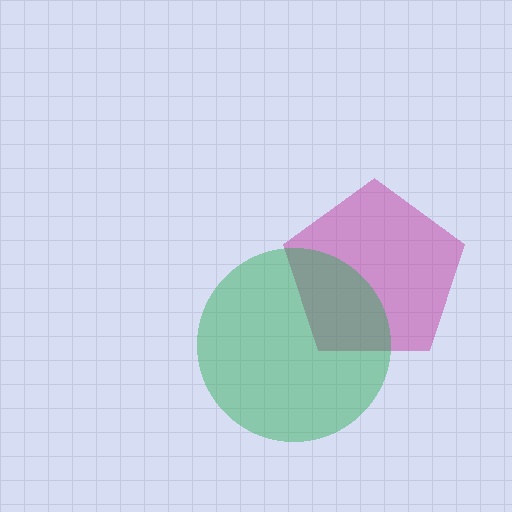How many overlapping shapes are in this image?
There are 2 overlapping shapes in the image.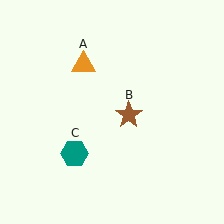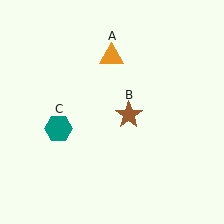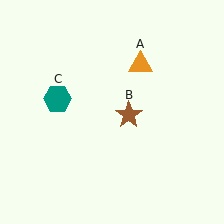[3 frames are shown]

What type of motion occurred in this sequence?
The orange triangle (object A), teal hexagon (object C) rotated clockwise around the center of the scene.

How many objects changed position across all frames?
2 objects changed position: orange triangle (object A), teal hexagon (object C).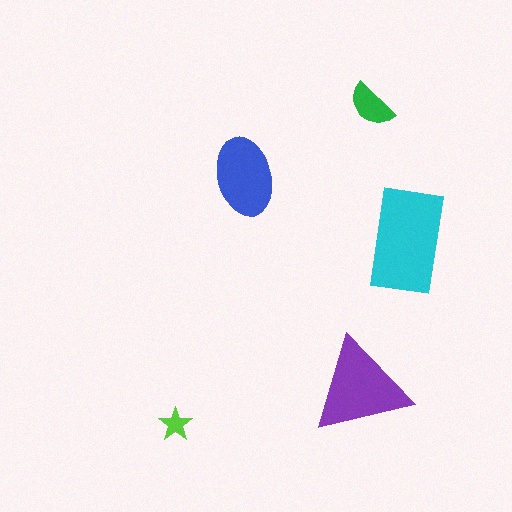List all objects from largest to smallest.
The cyan rectangle, the purple triangle, the blue ellipse, the green semicircle, the lime star.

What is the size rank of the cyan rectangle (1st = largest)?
1st.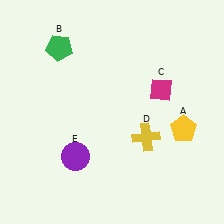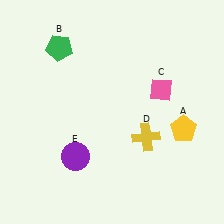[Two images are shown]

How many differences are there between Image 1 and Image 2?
There is 1 difference between the two images.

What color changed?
The diamond (C) changed from magenta in Image 1 to pink in Image 2.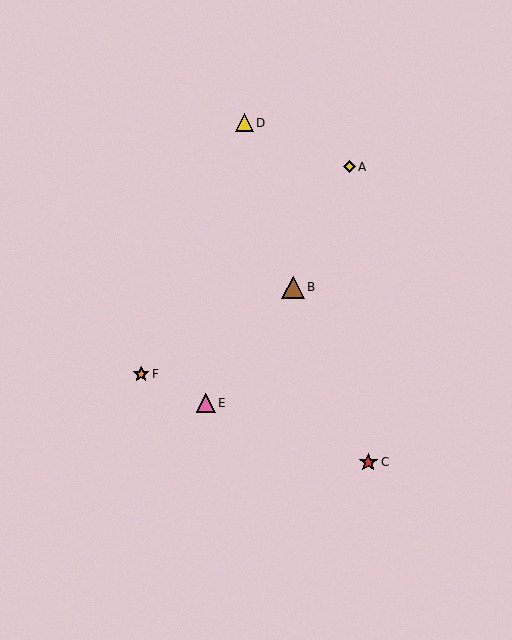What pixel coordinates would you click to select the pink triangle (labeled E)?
Click at (206, 403) to select the pink triangle E.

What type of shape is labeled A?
Shape A is a yellow diamond.